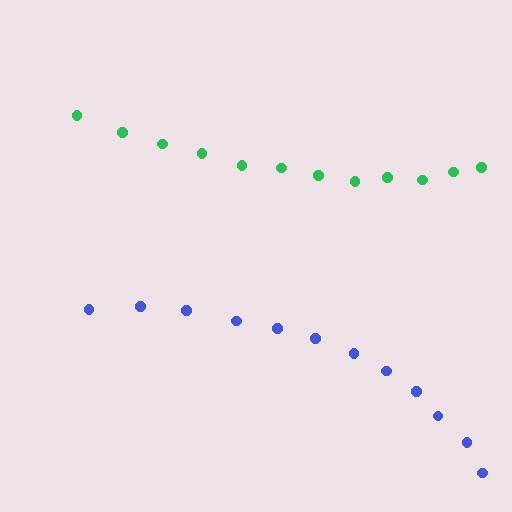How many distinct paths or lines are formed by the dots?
There are 2 distinct paths.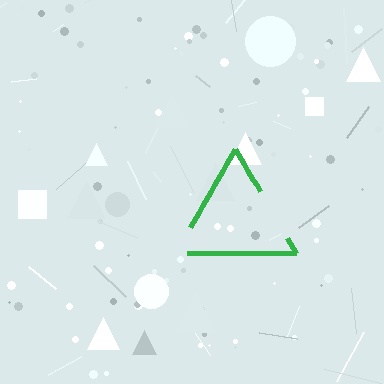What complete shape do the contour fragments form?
The contour fragments form a triangle.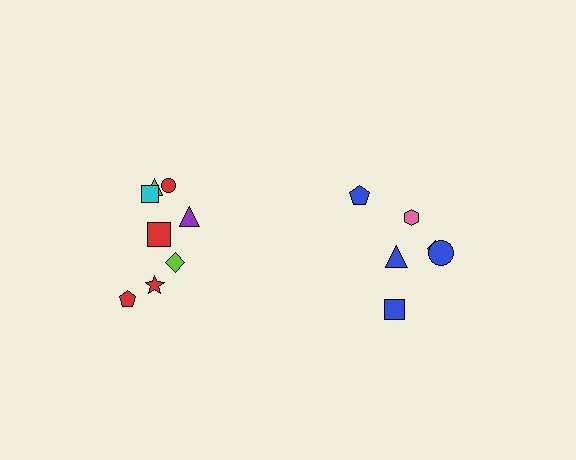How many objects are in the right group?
There are 6 objects.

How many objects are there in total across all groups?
There are 14 objects.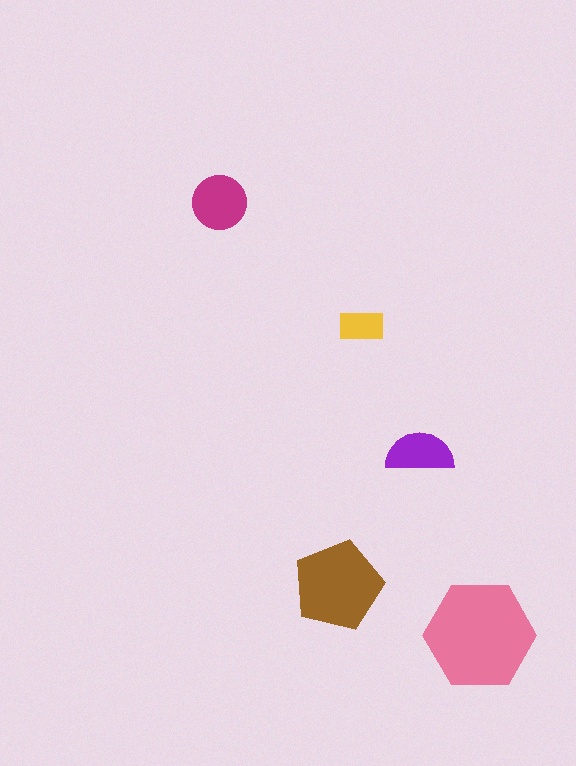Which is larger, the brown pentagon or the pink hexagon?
The pink hexagon.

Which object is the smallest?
The yellow rectangle.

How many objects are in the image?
There are 5 objects in the image.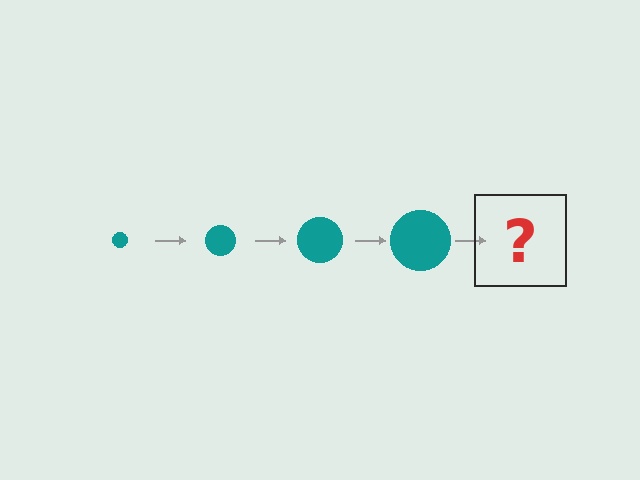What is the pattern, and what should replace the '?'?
The pattern is that the circle gets progressively larger each step. The '?' should be a teal circle, larger than the previous one.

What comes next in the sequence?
The next element should be a teal circle, larger than the previous one.